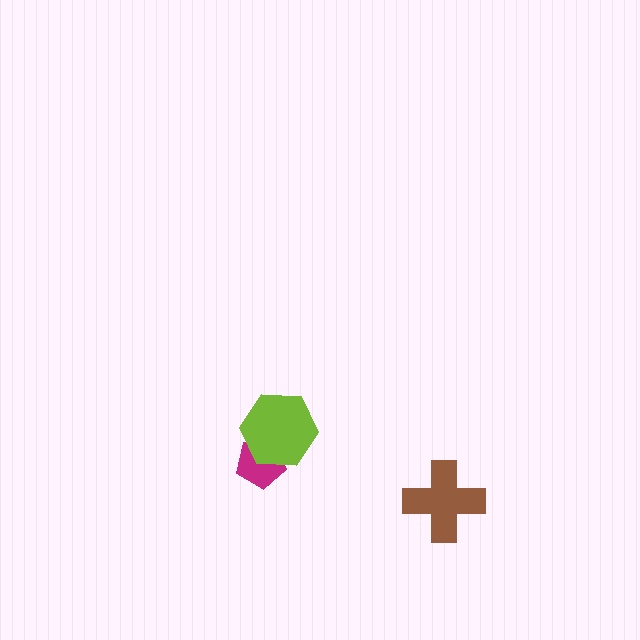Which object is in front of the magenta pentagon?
The lime hexagon is in front of the magenta pentagon.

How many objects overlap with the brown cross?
0 objects overlap with the brown cross.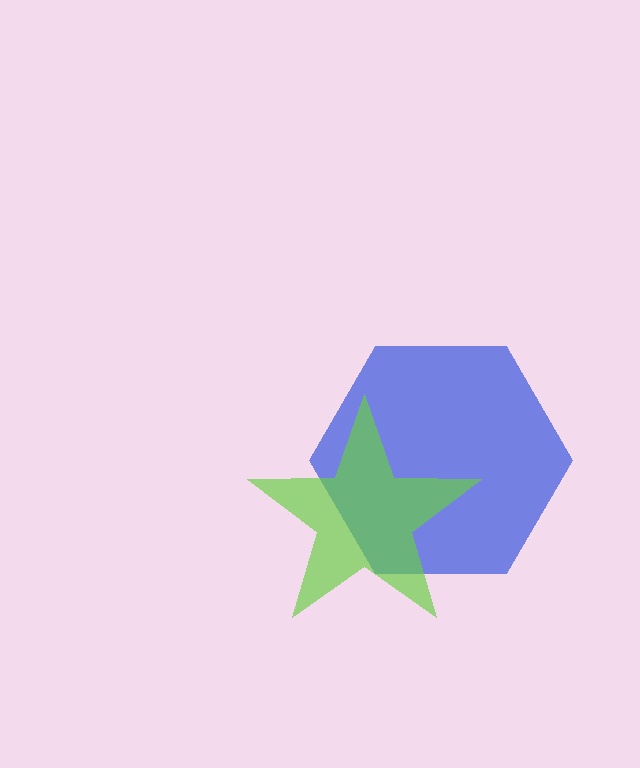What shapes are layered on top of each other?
The layered shapes are: a blue hexagon, a lime star.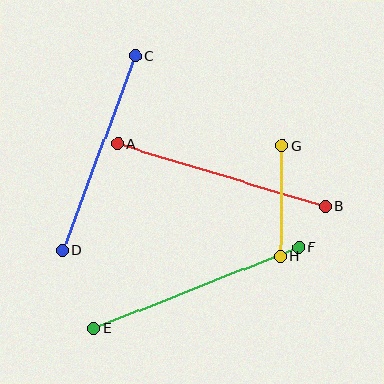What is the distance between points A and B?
The distance is approximately 217 pixels.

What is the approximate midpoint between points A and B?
The midpoint is at approximately (221, 175) pixels.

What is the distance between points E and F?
The distance is approximately 221 pixels.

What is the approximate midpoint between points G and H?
The midpoint is at approximately (281, 201) pixels.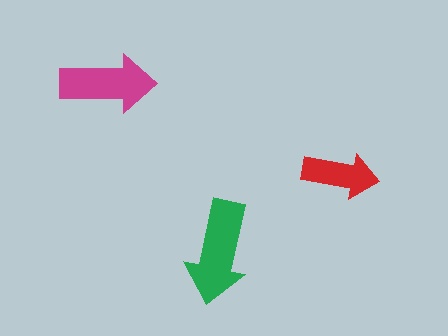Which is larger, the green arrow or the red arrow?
The green one.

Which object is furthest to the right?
The red arrow is rightmost.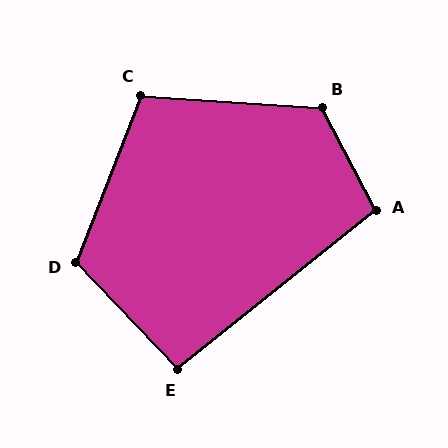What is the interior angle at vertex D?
Approximately 115 degrees (obtuse).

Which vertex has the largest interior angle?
B, at approximately 121 degrees.